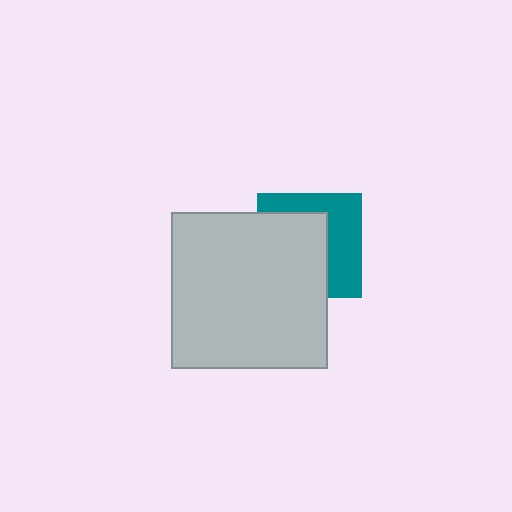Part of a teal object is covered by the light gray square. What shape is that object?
It is a square.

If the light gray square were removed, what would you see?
You would see the complete teal square.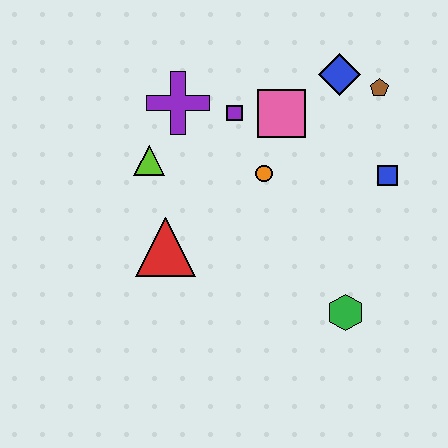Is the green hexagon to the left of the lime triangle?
No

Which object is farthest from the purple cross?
The green hexagon is farthest from the purple cross.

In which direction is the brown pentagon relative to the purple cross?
The brown pentagon is to the right of the purple cross.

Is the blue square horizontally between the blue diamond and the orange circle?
No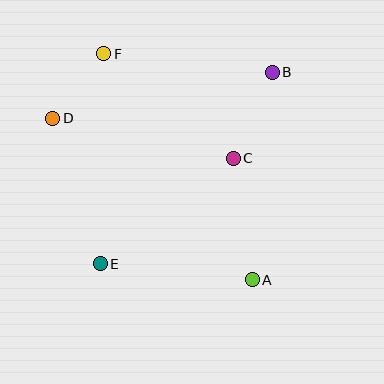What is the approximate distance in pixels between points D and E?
The distance between D and E is approximately 153 pixels.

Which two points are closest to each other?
Points D and F are closest to each other.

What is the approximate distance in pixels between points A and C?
The distance between A and C is approximately 123 pixels.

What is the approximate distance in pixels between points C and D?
The distance between C and D is approximately 185 pixels.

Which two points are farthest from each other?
Points A and F are farthest from each other.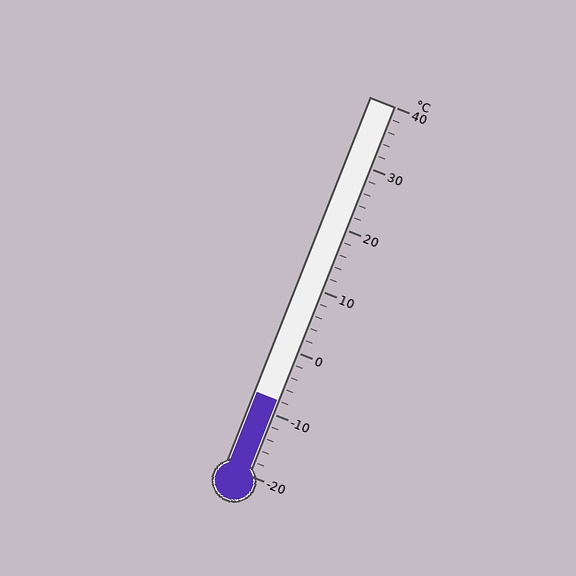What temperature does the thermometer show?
The thermometer shows approximately -8°C.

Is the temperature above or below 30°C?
The temperature is below 30°C.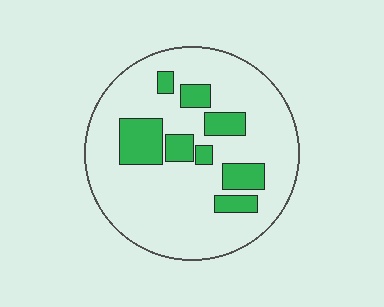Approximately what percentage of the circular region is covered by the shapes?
Approximately 20%.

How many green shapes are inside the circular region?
8.